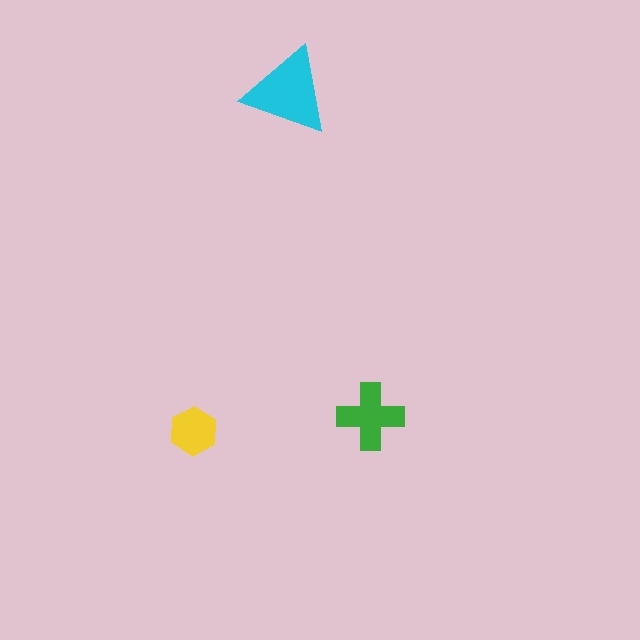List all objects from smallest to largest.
The yellow hexagon, the green cross, the cyan triangle.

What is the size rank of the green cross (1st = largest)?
2nd.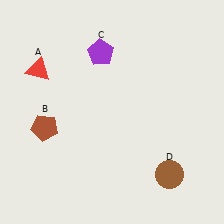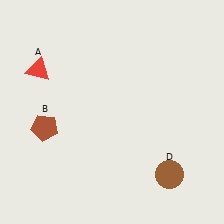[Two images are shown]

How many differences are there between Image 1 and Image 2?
There is 1 difference between the two images.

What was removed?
The purple pentagon (C) was removed in Image 2.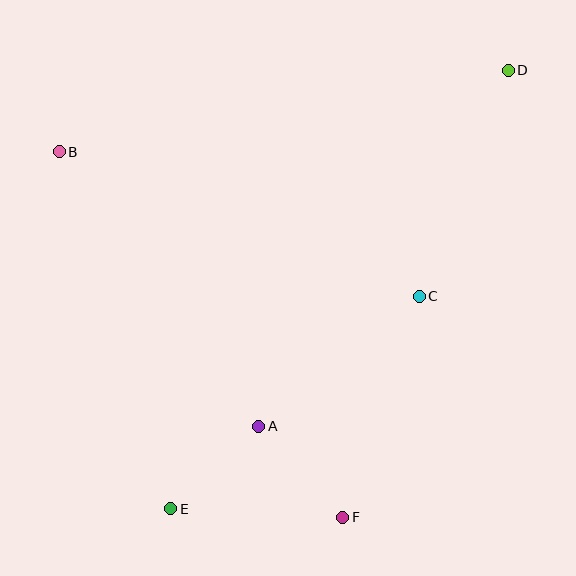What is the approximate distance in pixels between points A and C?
The distance between A and C is approximately 207 pixels.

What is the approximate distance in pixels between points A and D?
The distance between A and D is approximately 435 pixels.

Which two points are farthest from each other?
Points D and E are farthest from each other.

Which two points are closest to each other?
Points A and E are closest to each other.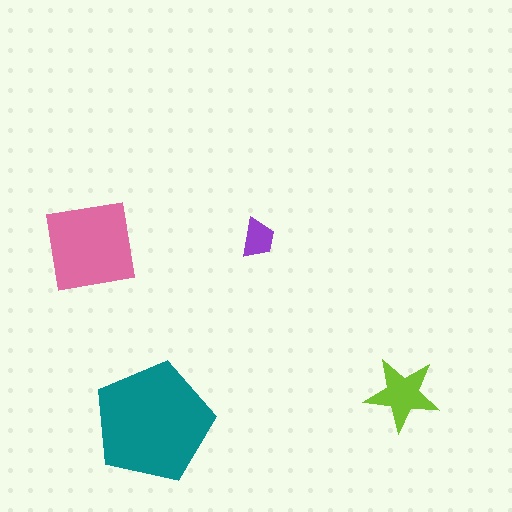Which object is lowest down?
The teal pentagon is bottommost.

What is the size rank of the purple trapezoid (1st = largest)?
4th.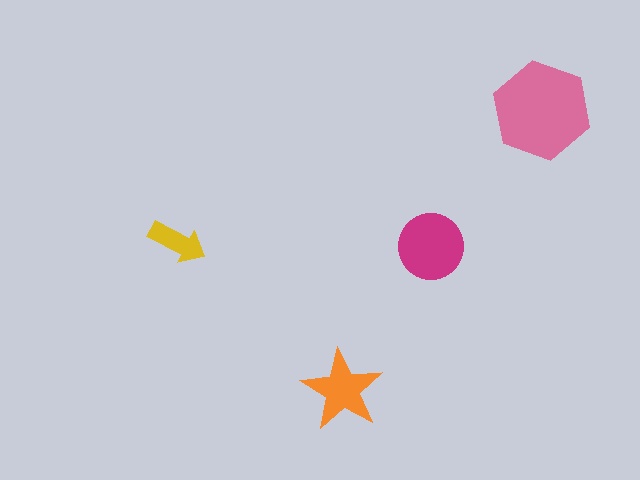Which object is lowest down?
The orange star is bottommost.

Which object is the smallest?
The yellow arrow.